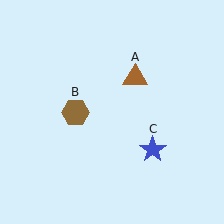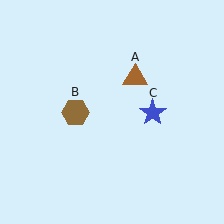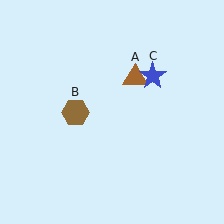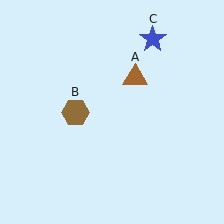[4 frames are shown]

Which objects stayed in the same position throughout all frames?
Brown triangle (object A) and brown hexagon (object B) remained stationary.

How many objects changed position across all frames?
1 object changed position: blue star (object C).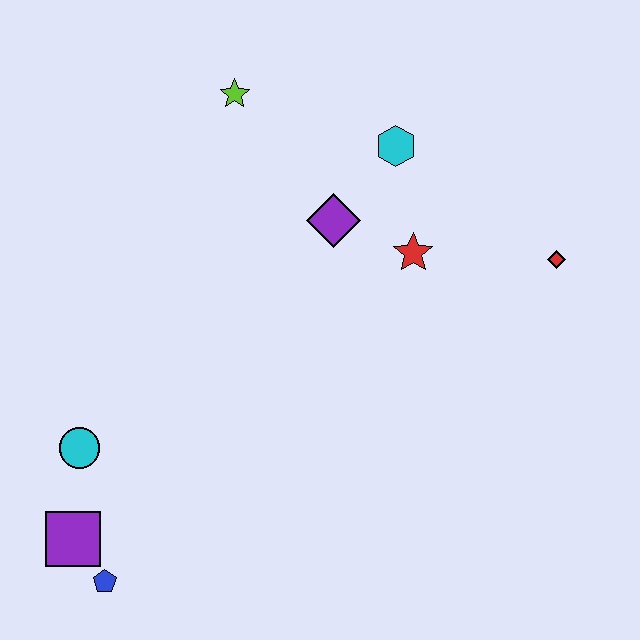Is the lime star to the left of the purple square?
No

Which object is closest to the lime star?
The purple diamond is closest to the lime star.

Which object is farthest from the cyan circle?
The red diamond is farthest from the cyan circle.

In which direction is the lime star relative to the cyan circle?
The lime star is above the cyan circle.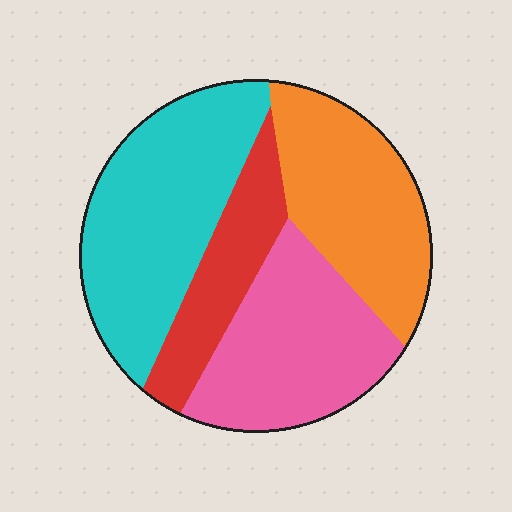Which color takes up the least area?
Red, at roughly 15%.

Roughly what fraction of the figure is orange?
Orange takes up between a quarter and a half of the figure.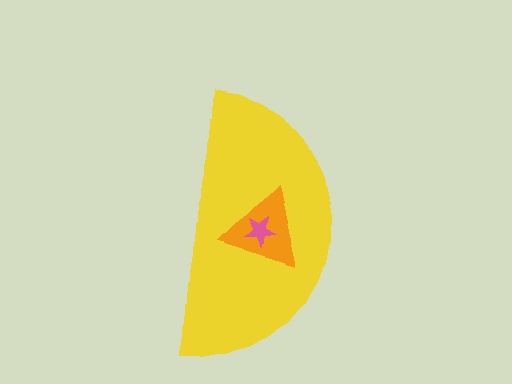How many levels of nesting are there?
3.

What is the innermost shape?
The pink star.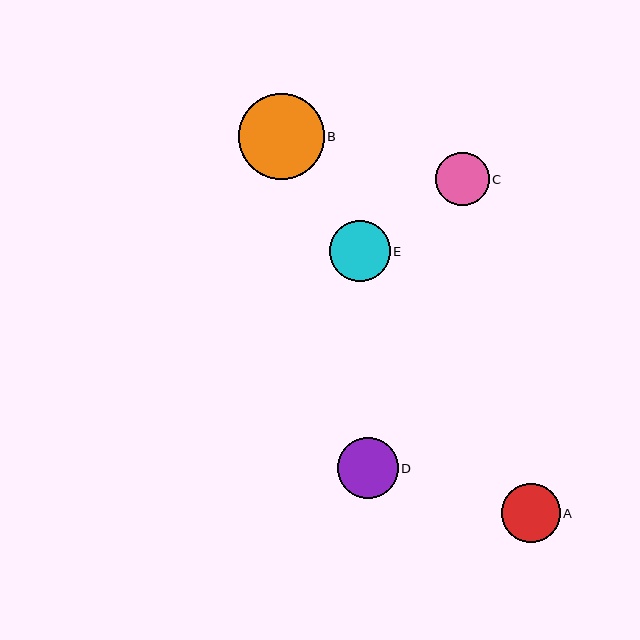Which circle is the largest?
Circle B is the largest with a size of approximately 86 pixels.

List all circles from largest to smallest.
From largest to smallest: B, D, E, A, C.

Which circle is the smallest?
Circle C is the smallest with a size of approximately 53 pixels.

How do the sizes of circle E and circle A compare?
Circle E and circle A are approximately the same size.